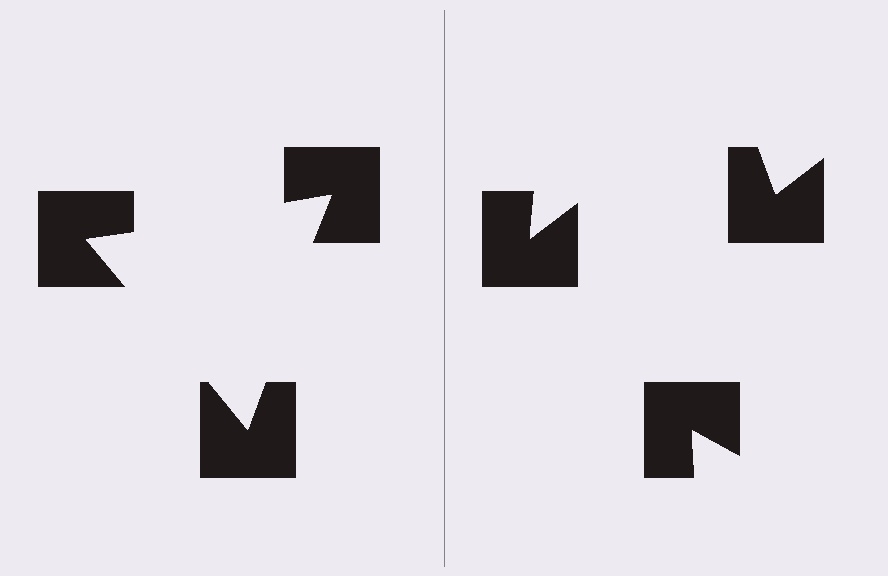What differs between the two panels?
The notched squares are positioned identically on both sides; only the wedge orientations differ. On the left they align to a triangle; on the right they are misaligned.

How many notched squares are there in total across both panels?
6 — 3 on each side.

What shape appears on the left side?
An illusory triangle.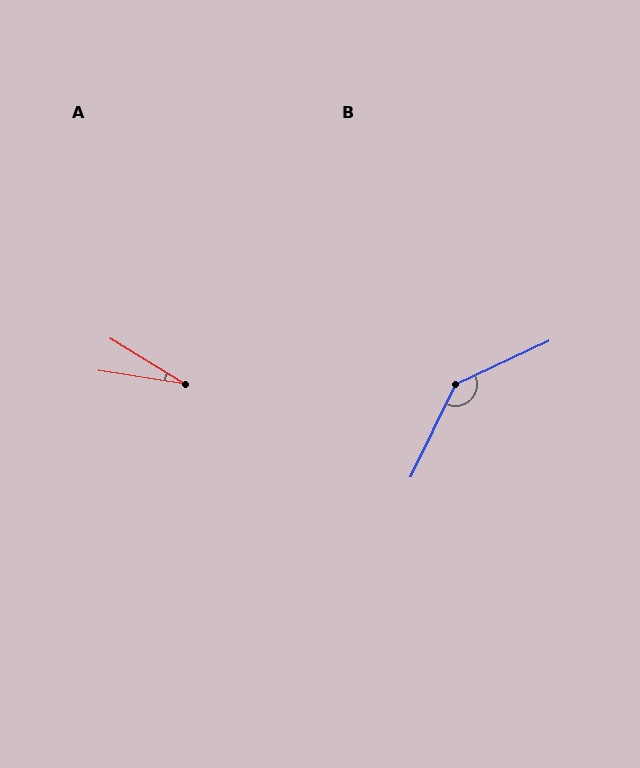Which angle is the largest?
B, at approximately 141 degrees.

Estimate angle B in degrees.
Approximately 141 degrees.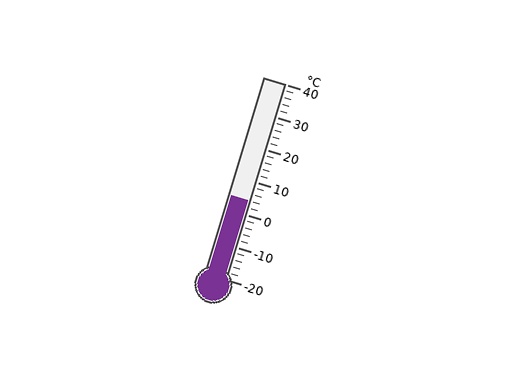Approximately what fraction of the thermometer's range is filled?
The thermometer is filled to approximately 40% of its range.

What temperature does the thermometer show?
The thermometer shows approximately 4°C.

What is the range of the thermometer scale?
The thermometer scale ranges from -20°C to 40°C.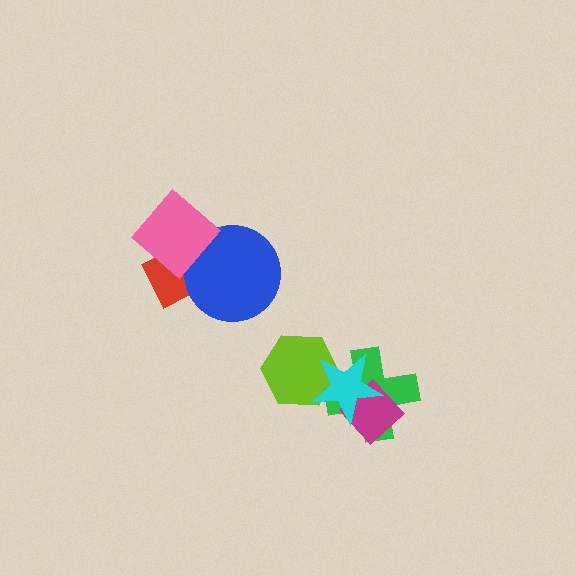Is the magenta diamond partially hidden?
Yes, it is partially covered by another shape.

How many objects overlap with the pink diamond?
2 objects overlap with the pink diamond.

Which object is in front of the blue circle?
The pink diamond is in front of the blue circle.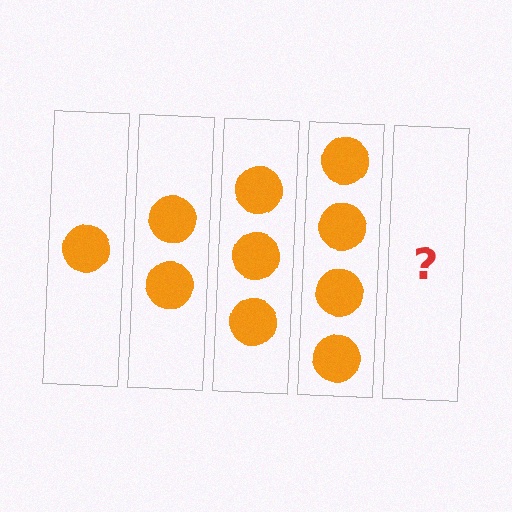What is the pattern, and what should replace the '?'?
The pattern is that each step adds one more circle. The '?' should be 5 circles.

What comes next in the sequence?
The next element should be 5 circles.